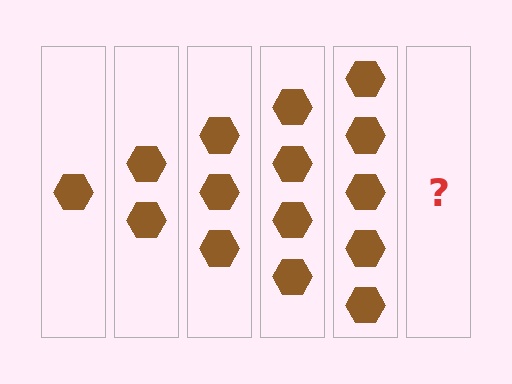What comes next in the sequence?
The next element should be 6 hexagons.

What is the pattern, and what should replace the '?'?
The pattern is that each step adds one more hexagon. The '?' should be 6 hexagons.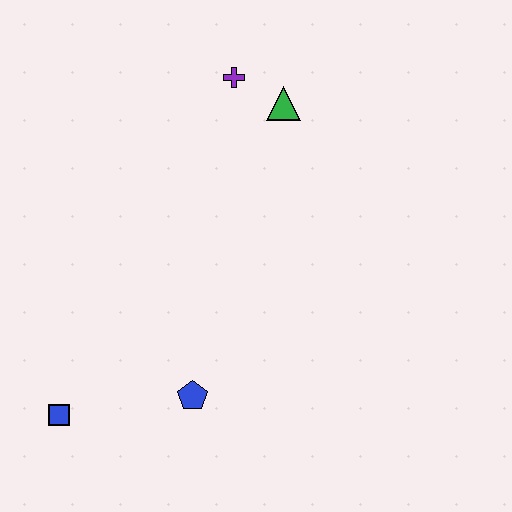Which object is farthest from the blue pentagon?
The purple cross is farthest from the blue pentagon.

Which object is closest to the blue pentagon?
The blue square is closest to the blue pentagon.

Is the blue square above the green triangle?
No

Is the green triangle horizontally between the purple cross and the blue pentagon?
No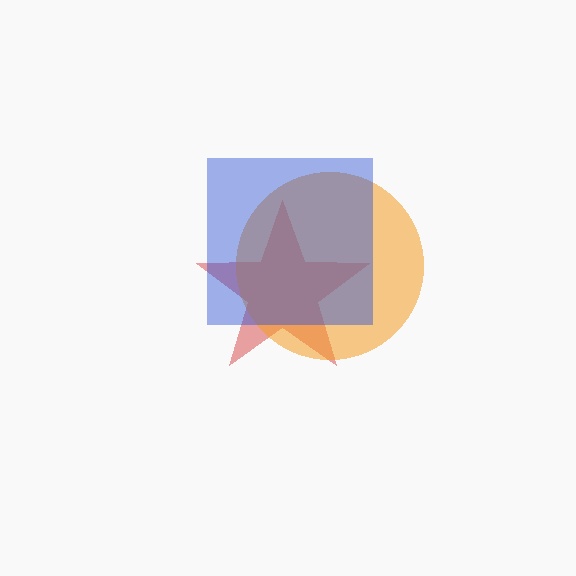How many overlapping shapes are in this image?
There are 3 overlapping shapes in the image.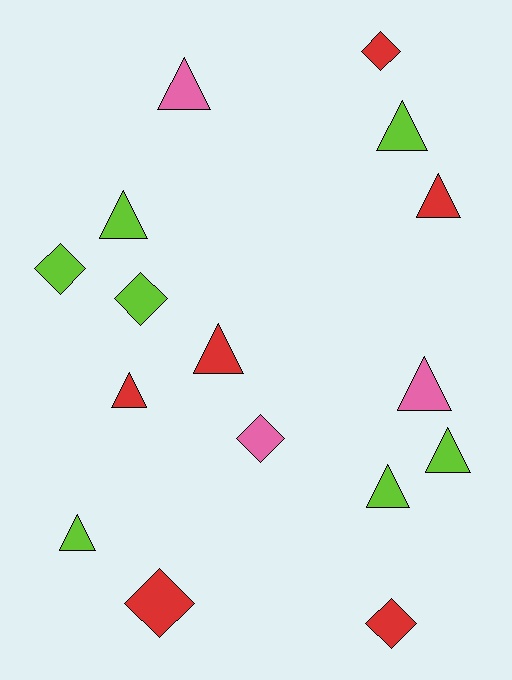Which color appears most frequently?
Lime, with 7 objects.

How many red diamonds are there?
There are 3 red diamonds.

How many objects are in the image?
There are 16 objects.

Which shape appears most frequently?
Triangle, with 10 objects.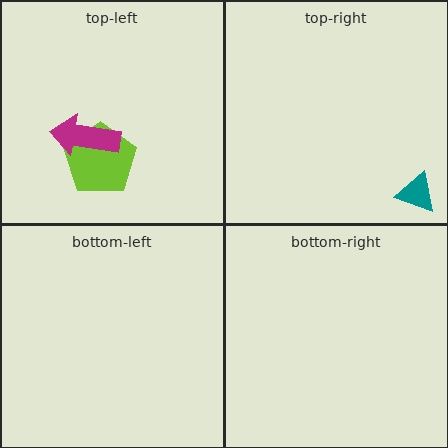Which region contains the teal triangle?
The top-right region.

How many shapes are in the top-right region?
1.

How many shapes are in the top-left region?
2.